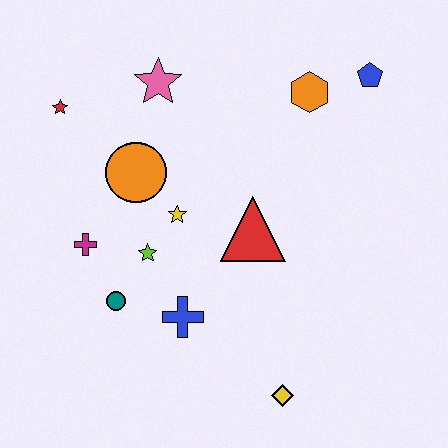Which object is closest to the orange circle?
The yellow star is closest to the orange circle.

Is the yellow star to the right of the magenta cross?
Yes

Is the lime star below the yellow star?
Yes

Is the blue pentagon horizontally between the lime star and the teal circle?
No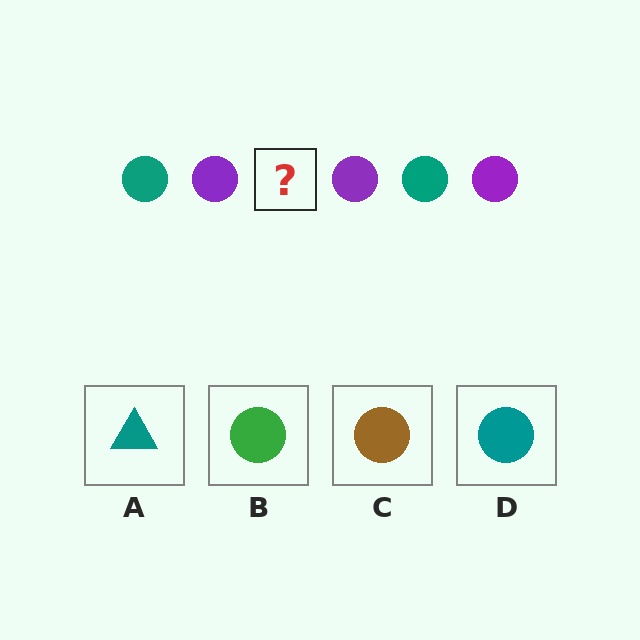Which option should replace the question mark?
Option D.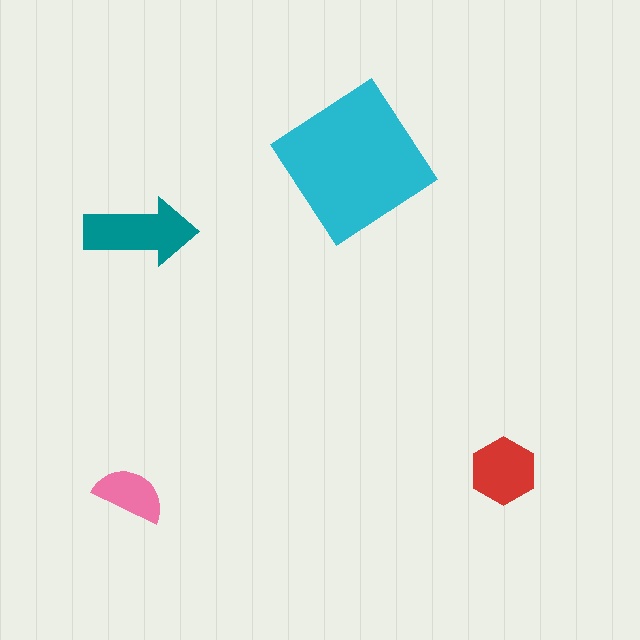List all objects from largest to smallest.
The cyan diamond, the teal arrow, the red hexagon, the pink semicircle.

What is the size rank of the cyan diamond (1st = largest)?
1st.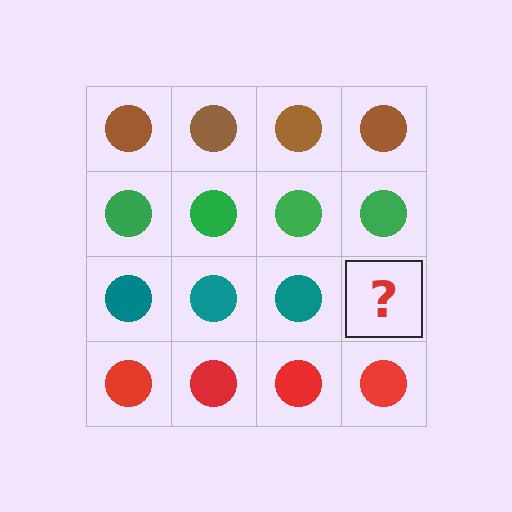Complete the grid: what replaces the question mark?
The question mark should be replaced with a teal circle.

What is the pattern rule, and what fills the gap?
The rule is that each row has a consistent color. The gap should be filled with a teal circle.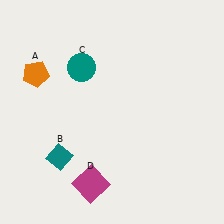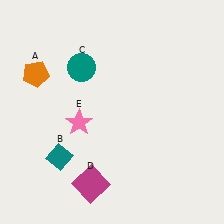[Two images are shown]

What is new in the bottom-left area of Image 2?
A pink star (E) was added in the bottom-left area of Image 2.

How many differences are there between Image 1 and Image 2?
There is 1 difference between the two images.